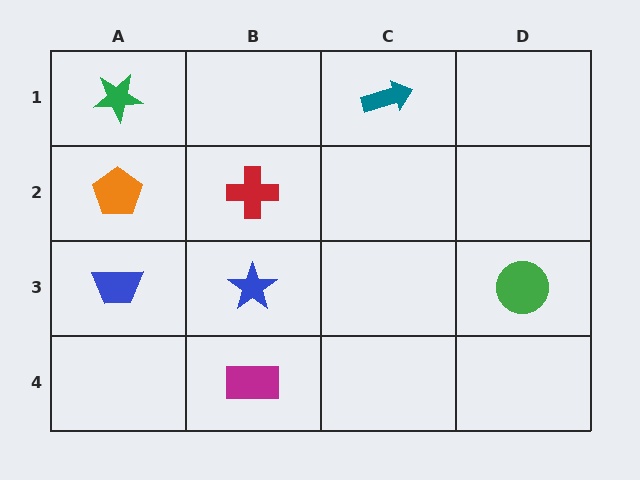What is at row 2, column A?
An orange pentagon.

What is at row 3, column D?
A green circle.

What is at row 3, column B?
A blue star.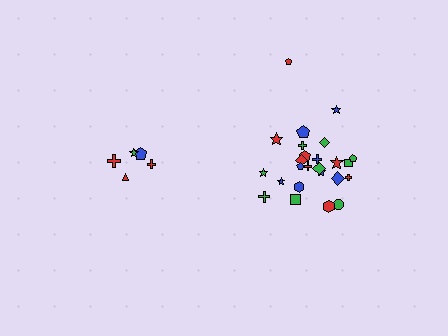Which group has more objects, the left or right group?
The right group.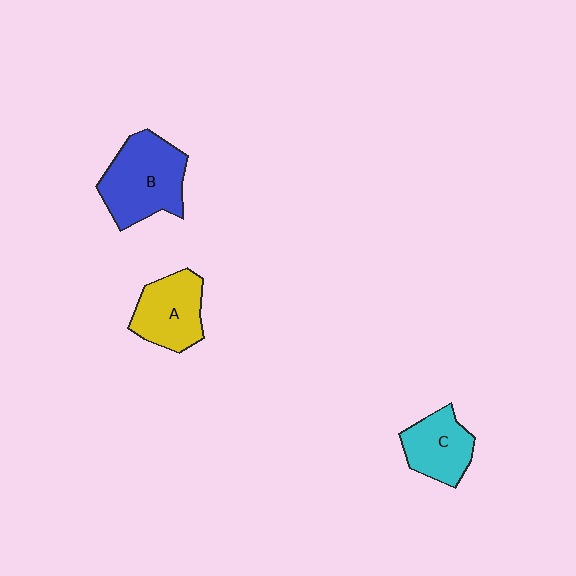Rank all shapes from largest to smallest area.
From largest to smallest: B (blue), A (yellow), C (cyan).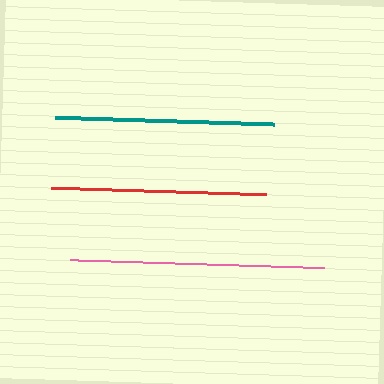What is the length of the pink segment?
The pink segment is approximately 254 pixels long.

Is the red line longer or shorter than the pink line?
The pink line is longer than the red line.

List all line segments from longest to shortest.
From longest to shortest: pink, teal, red.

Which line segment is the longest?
The pink line is the longest at approximately 254 pixels.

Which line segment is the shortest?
The red line is the shortest at approximately 215 pixels.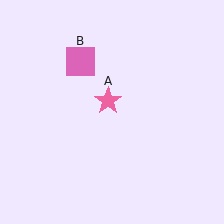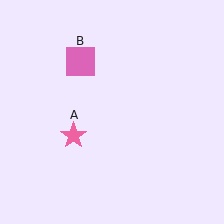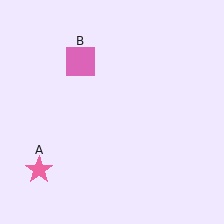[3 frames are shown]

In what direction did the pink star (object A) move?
The pink star (object A) moved down and to the left.